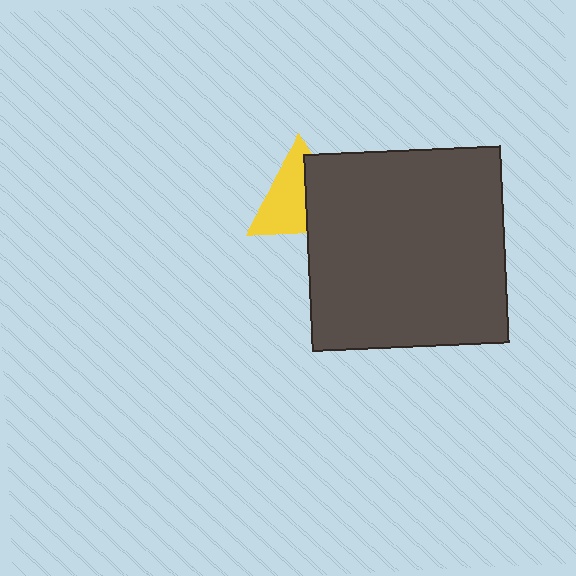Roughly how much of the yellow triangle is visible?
About half of it is visible (roughly 58%).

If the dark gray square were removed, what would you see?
You would see the complete yellow triangle.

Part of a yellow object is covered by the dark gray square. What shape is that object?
It is a triangle.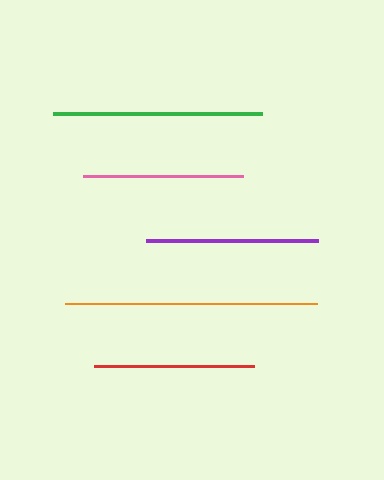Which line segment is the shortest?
The pink line is the shortest at approximately 159 pixels.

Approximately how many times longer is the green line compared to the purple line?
The green line is approximately 1.2 times the length of the purple line.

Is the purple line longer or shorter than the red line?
The purple line is longer than the red line.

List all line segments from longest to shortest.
From longest to shortest: orange, green, purple, red, pink.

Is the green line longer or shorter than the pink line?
The green line is longer than the pink line.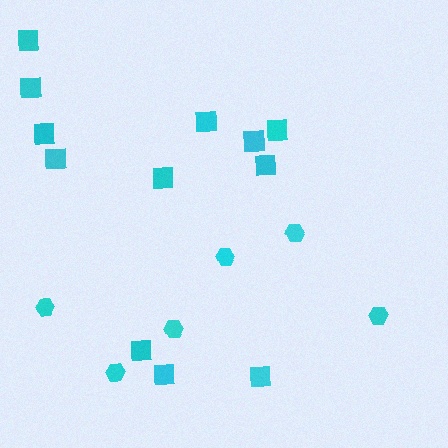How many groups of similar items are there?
There are 2 groups: one group of hexagons (6) and one group of squares (12).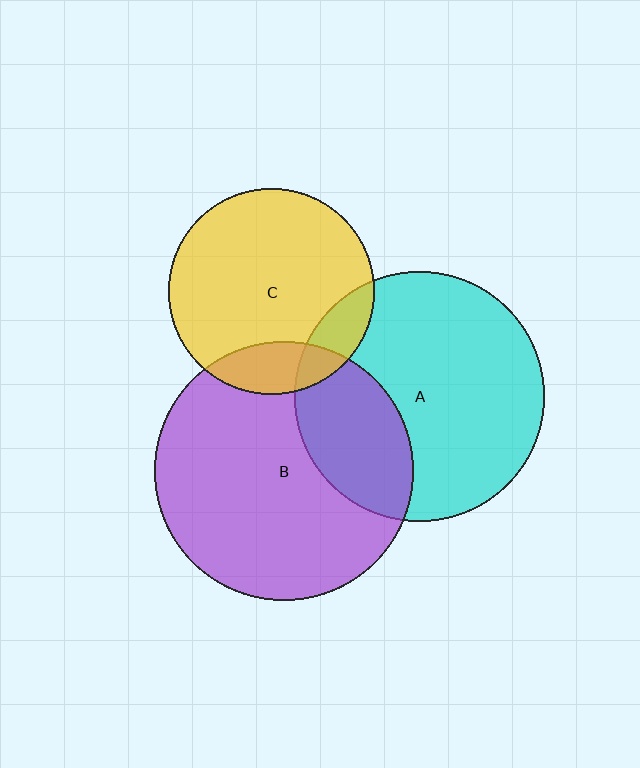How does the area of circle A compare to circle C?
Approximately 1.5 times.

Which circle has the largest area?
Circle B (purple).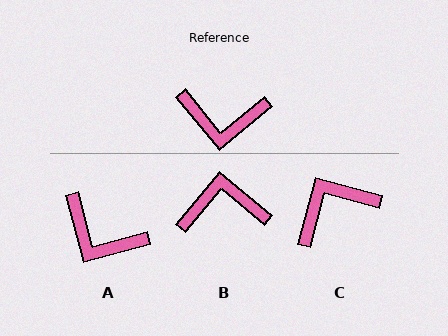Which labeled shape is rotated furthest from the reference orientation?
B, about 169 degrees away.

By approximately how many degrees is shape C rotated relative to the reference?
Approximately 144 degrees clockwise.